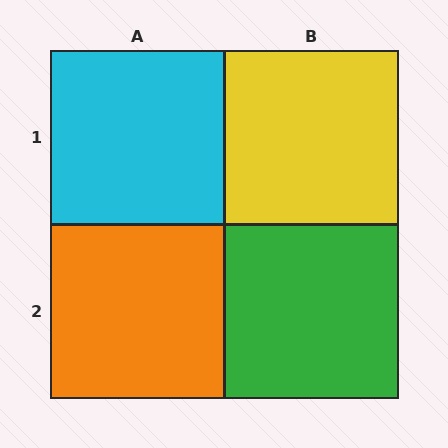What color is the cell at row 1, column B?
Yellow.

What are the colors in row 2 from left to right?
Orange, green.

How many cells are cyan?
1 cell is cyan.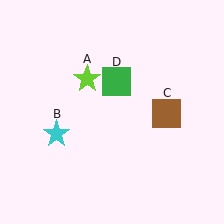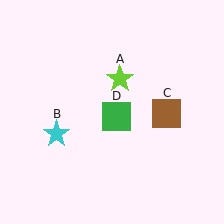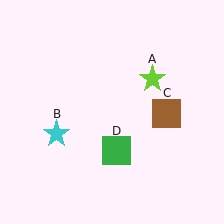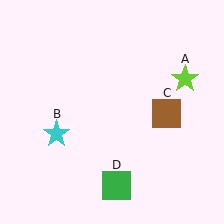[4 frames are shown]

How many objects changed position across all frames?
2 objects changed position: lime star (object A), green square (object D).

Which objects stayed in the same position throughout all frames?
Cyan star (object B) and brown square (object C) remained stationary.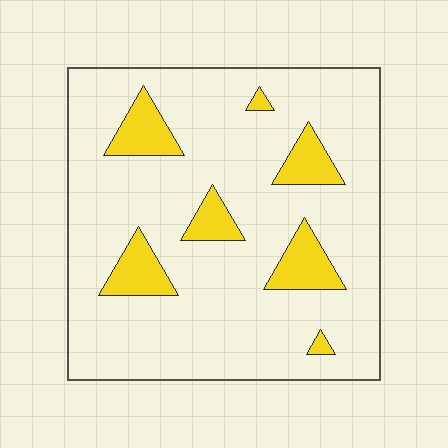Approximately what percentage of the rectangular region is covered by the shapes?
Approximately 15%.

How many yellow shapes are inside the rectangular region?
7.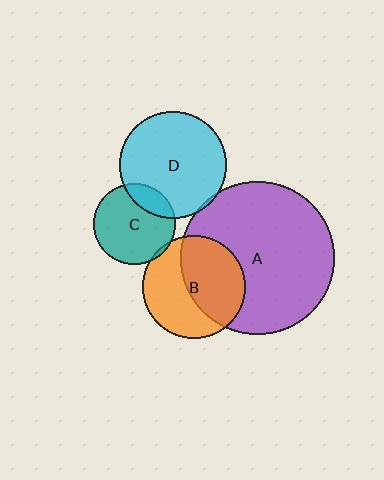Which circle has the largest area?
Circle A (purple).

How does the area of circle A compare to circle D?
Approximately 2.0 times.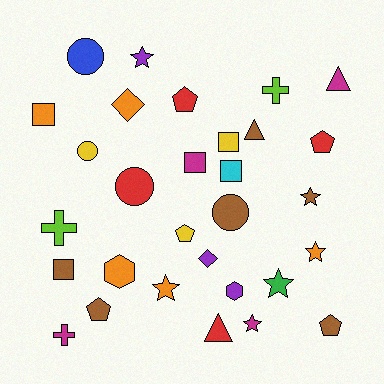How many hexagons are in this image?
There are 2 hexagons.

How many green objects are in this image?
There is 1 green object.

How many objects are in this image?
There are 30 objects.